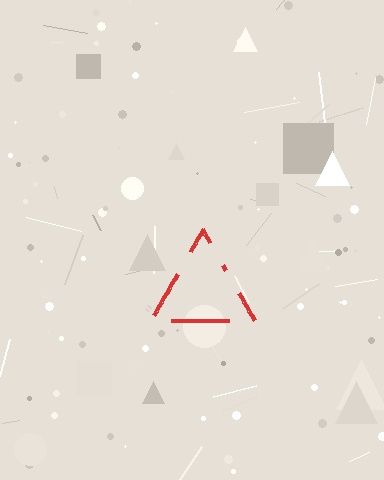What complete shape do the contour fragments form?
The contour fragments form a triangle.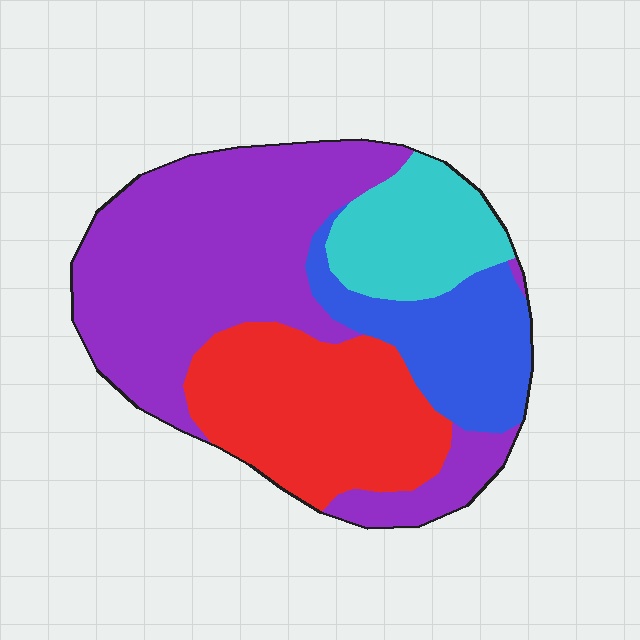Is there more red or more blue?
Red.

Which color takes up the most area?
Purple, at roughly 45%.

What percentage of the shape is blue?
Blue takes up about one sixth (1/6) of the shape.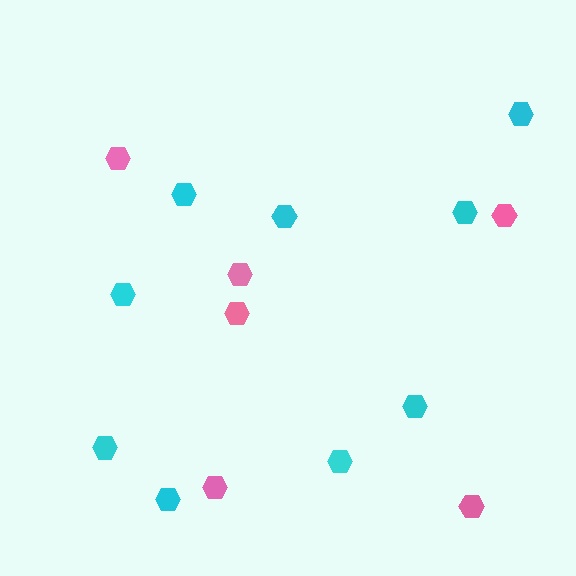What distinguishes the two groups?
There are 2 groups: one group of pink hexagons (6) and one group of cyan hexagons (9).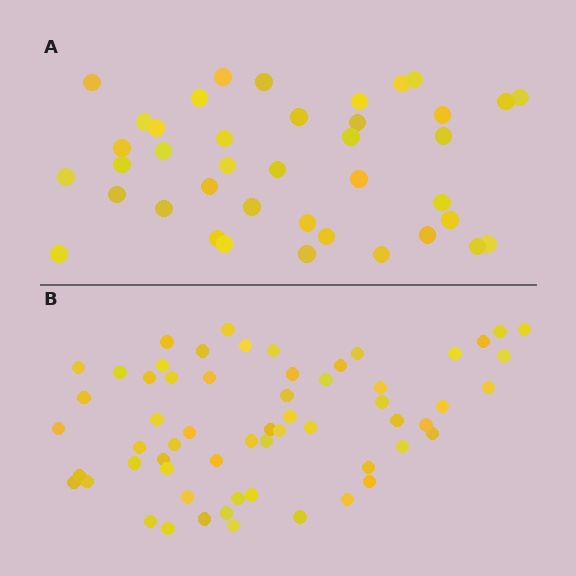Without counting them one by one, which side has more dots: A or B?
Region B (the bottom region) has more dots.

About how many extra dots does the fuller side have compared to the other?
Region B has approximately 20 more dots than region A.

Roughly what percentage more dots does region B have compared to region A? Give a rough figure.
About 50% more.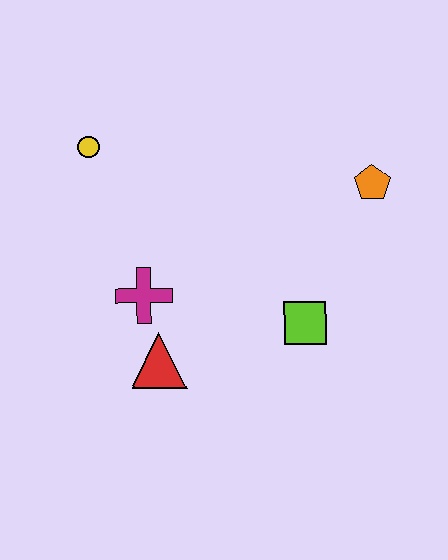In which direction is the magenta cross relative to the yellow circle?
The magenta cross is below the yellow circle.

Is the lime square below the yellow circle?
Yes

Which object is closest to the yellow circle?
The magenta cross is closest to the yellow circle.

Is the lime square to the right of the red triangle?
Yes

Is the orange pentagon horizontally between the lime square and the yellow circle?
No